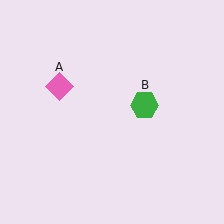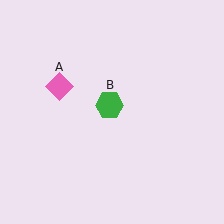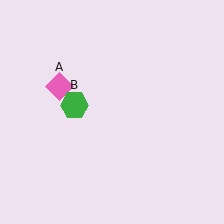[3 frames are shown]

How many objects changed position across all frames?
1 object changed position: green hexagon (object B).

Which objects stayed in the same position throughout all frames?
Pink diamond (object A) remained stationary.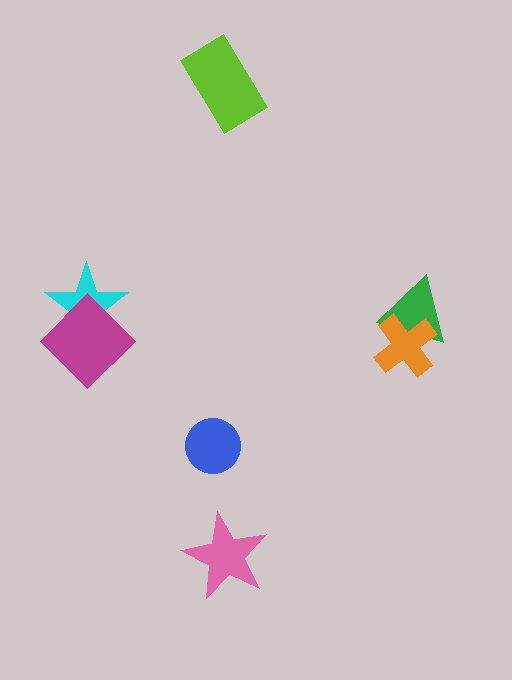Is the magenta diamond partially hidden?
No, no other shape covers it.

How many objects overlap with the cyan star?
1 object overlaps with the cyan star.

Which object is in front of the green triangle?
The orange cross is in front of the green triangle.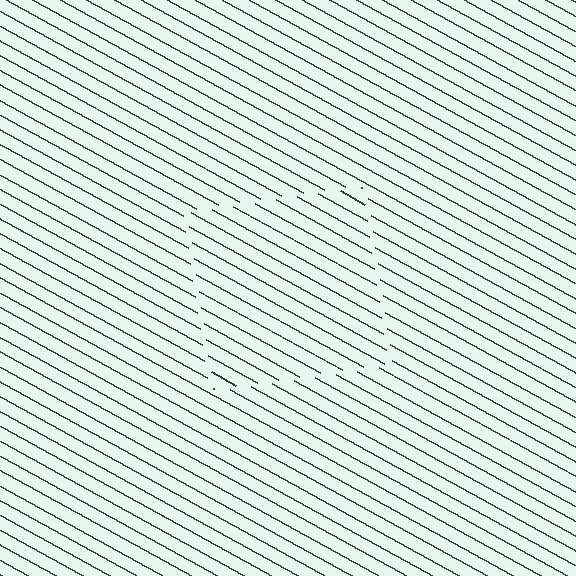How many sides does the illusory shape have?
4 sides — the line-ends trace a square.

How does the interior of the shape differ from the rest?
The interior of the shape contains the same grating, shifted by half a period — the contour is defined by the phase discontinuity where line-ends from the inner and outer gratings abut.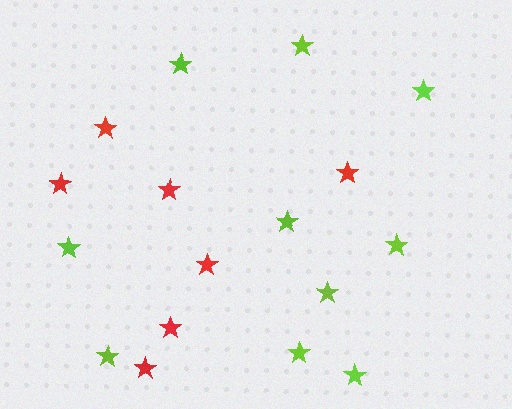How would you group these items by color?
There are 2 groups: one group of lime stars (10) and one group of red stars (7).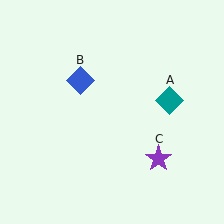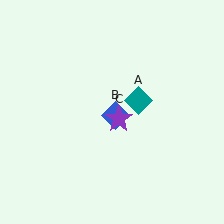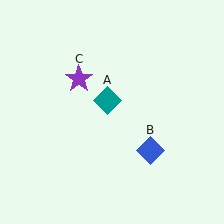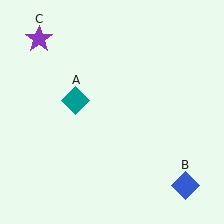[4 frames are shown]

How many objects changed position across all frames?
3 objects changed position: teal diamond (object A), blue diamond (object B), purple star (object C).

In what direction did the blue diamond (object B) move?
The blue diamond (object B) moved down and to the right.